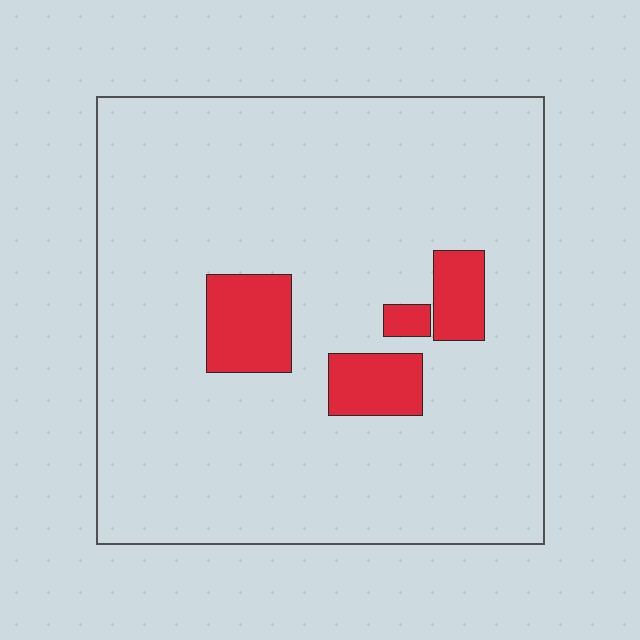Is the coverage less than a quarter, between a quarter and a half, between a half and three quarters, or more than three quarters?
Less than a quarter.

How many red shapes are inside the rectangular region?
4.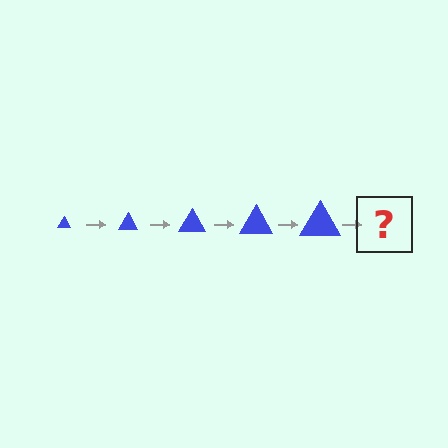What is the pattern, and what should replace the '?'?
The pattern is that the triangle gets progressively larger each step. The '?' should be a blue triangle, larger than the previous one.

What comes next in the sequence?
The next element should be a blue triangle, larger than the previous one.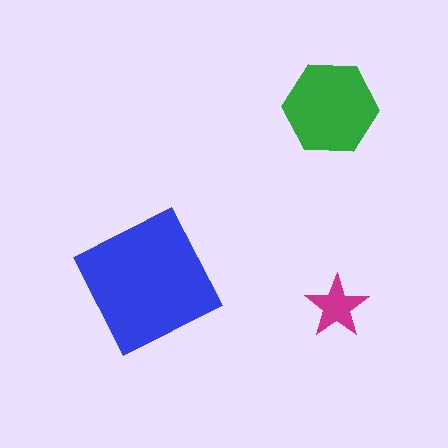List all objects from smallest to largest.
The magenta star, the green hexagon, the blue square.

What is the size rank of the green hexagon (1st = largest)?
2nd.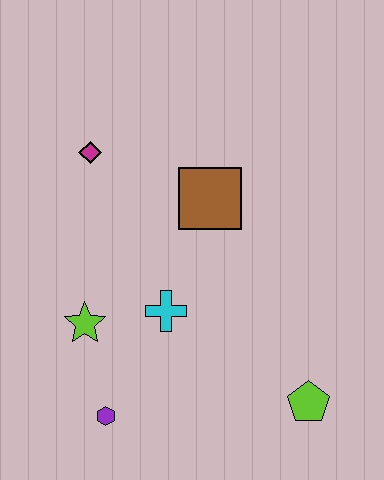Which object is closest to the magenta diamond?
The brown square is closest to the magenta diamond.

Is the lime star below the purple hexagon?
No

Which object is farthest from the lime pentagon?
The magenta diamond is farthest from the lime pentagon.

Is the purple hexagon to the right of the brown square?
No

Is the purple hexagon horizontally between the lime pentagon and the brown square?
No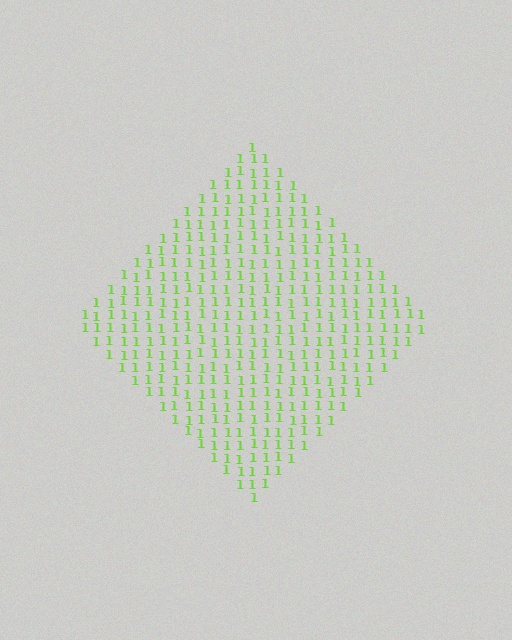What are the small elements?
The small elements are digit 1's.